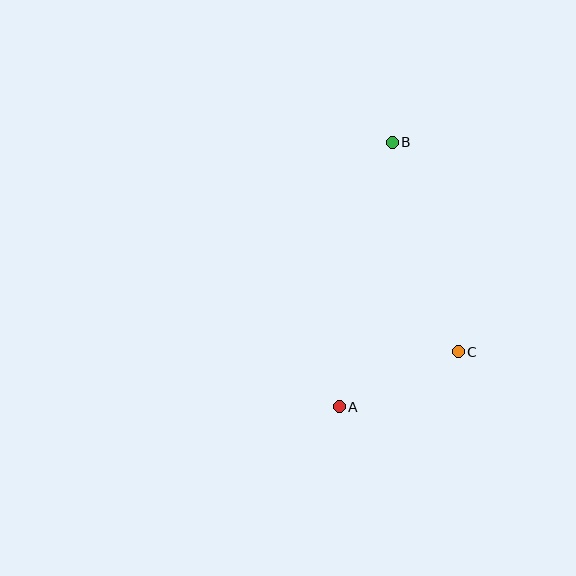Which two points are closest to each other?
Points A and C are closest to each other.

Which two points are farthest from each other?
Points A and B are farthest from each other.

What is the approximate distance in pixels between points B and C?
The distance between B and C is approximately 219 pixels.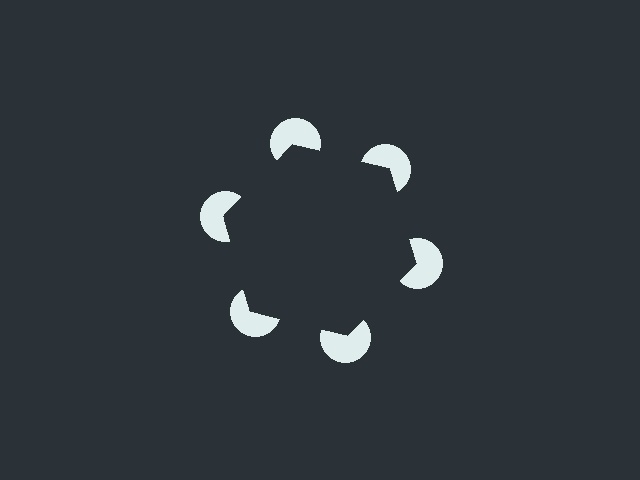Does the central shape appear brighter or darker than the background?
It typically appears slightly darker than the background, even though no actual brightness change is drawn.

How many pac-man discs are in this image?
There are 6 — one at each vertex of the illusory hexagon.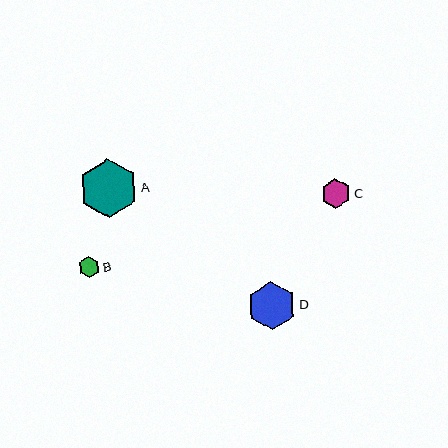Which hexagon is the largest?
Hexagon A is the largest with a size of approximately 59 pixels.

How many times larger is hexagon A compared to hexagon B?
Hexagon A is approximately 2.9 times the size of hexagon B.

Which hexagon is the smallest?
Hexagon B is the smallest with a size of approximately 20 pixels.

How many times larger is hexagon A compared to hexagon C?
Hexagon A is approximately 2.0 times the size of hexagon C.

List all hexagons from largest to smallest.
From largest to smallest: A, D, C, B.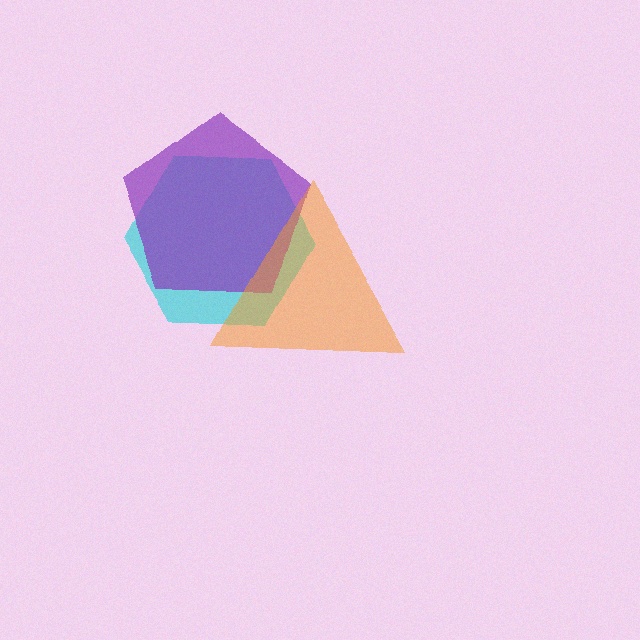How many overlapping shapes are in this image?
There are 3 overlapping shapes in the image.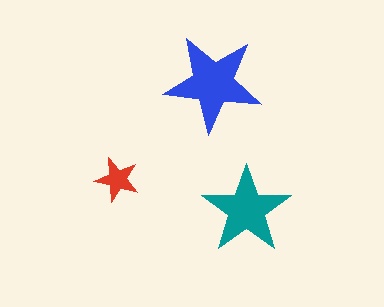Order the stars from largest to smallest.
the blue one, the teal one, the red one.